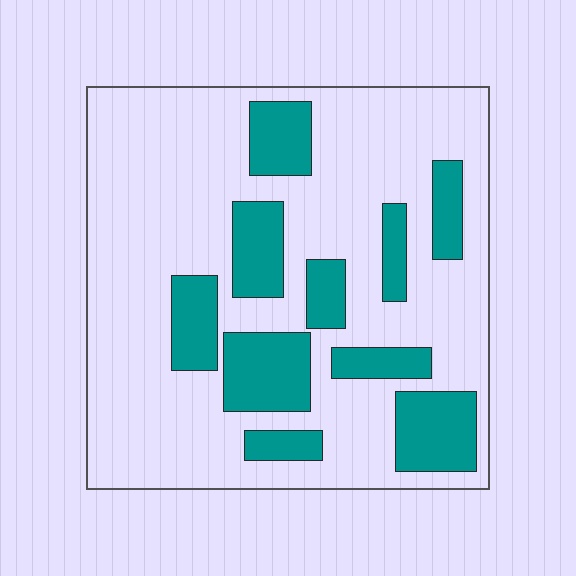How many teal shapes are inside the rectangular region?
10.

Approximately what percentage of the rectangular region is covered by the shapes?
Approximately 25%.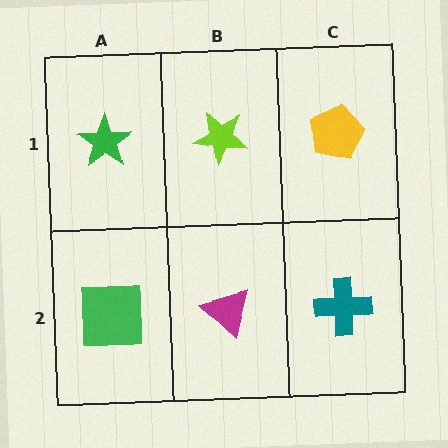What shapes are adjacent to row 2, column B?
A lime star (row 1, column B), a green square (row 2, column A), a teal cross (row 2, column C).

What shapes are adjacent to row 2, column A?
A green star (row 1, column A), a magenta triangle (row 2, column B).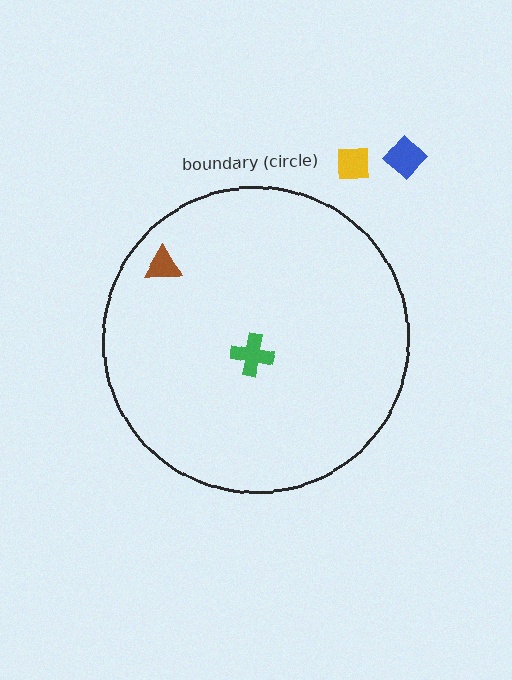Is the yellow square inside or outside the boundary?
Outside.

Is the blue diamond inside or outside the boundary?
Outside.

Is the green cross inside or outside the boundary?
Inside.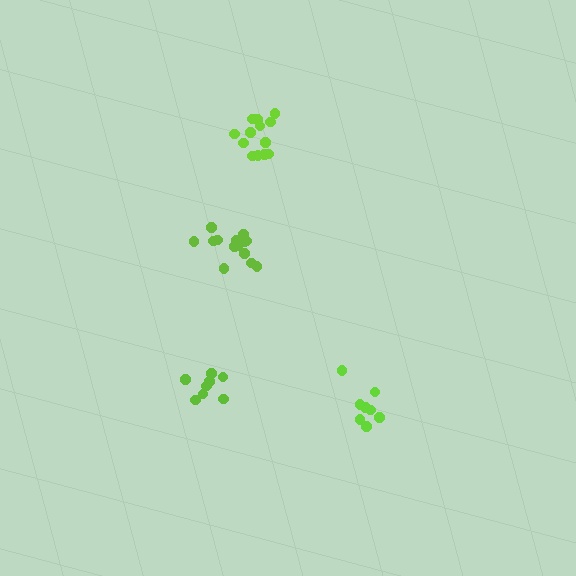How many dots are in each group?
Group 1: 13 dots, Group 2: 8 dots, Group 3: 14 dots, Group 4: 8 dots (43 total).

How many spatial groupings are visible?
There are 4 spatial groupings.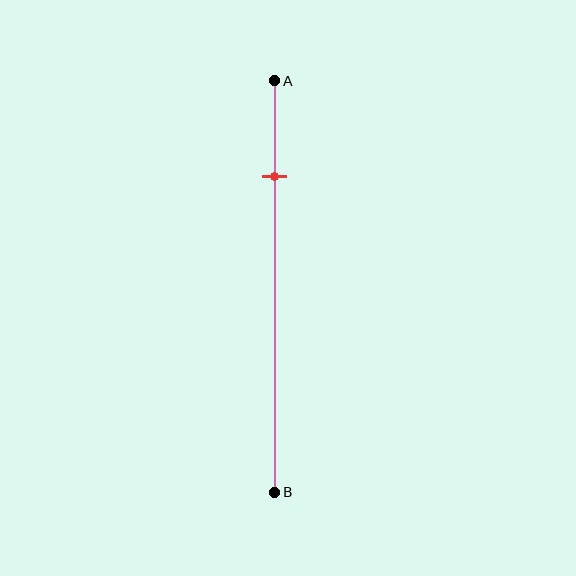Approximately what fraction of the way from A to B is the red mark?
The red mark is approximately 25% of the way from A to B.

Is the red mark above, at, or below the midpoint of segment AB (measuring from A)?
The red mark is above the midpoint of segment AB.